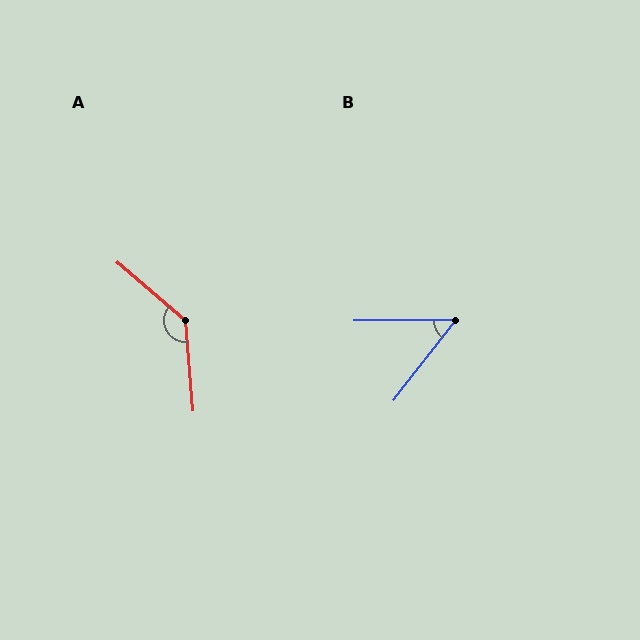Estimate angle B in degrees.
Approximately 52 degrees.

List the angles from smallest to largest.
B (52°), A (136°).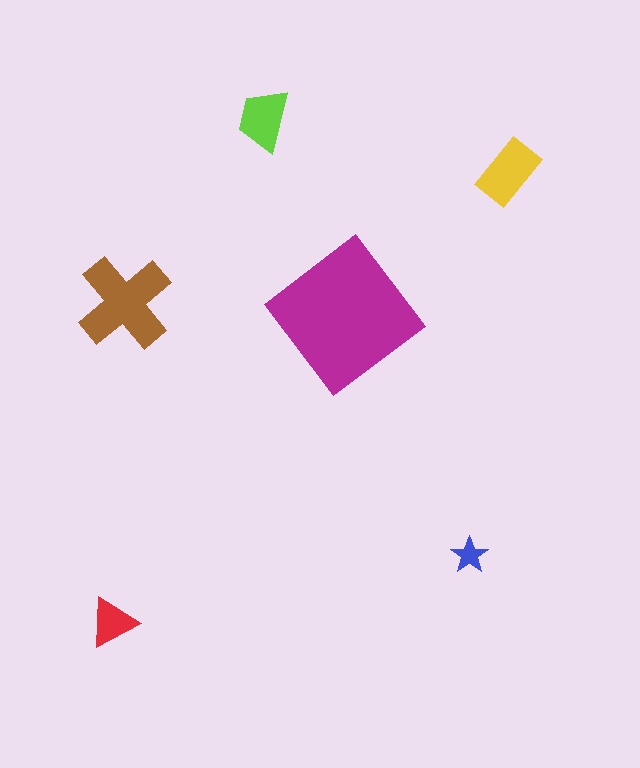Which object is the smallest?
The blue star.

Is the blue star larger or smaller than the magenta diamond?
Smaller.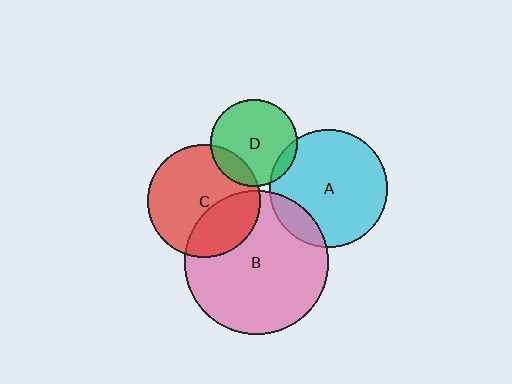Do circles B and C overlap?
Yes.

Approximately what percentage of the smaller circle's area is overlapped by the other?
Approximately 30%.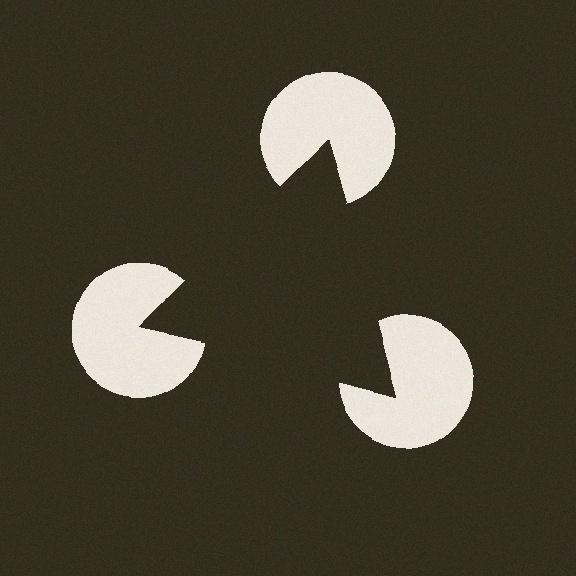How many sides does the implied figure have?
3 sides.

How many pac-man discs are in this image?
There are 3 — one at each vertex of the illusory triangle.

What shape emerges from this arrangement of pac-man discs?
An illusory triangle — its edges are inferred from the aligned wedge cuts in the pac-man discs, not physically drawn.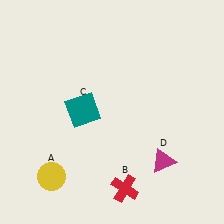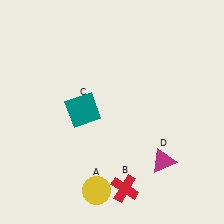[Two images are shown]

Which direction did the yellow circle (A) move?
The yellow circle (A) moved right.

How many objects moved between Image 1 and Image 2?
1 object moved between the two images.